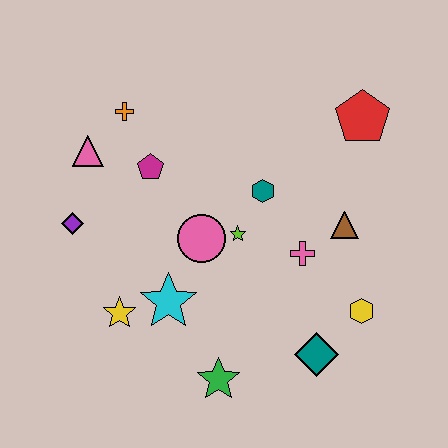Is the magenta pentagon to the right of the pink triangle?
Yes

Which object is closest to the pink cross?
The brown triangle is closest to the pink cross.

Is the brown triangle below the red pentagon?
Yes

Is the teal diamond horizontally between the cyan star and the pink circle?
No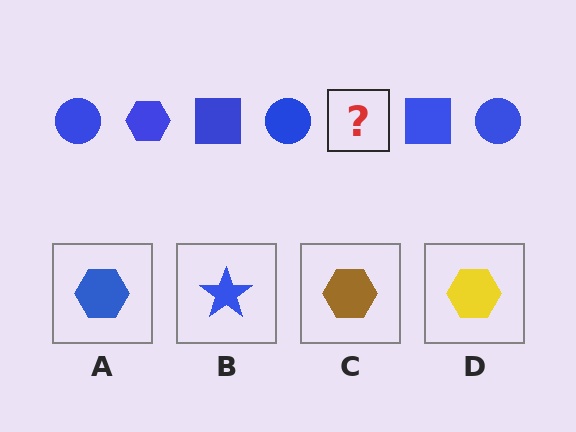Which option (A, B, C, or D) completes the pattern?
A.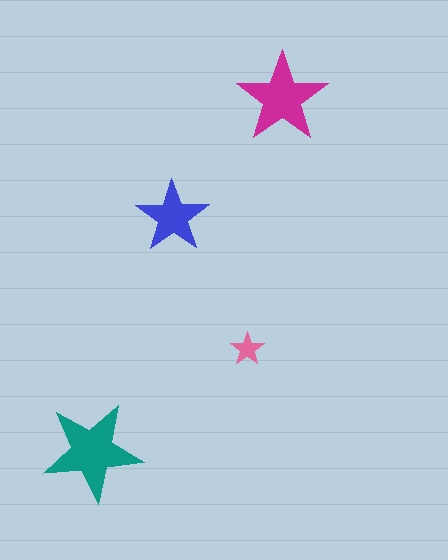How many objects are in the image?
There are 4 objects in the image.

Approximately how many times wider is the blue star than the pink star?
About 2 times wider.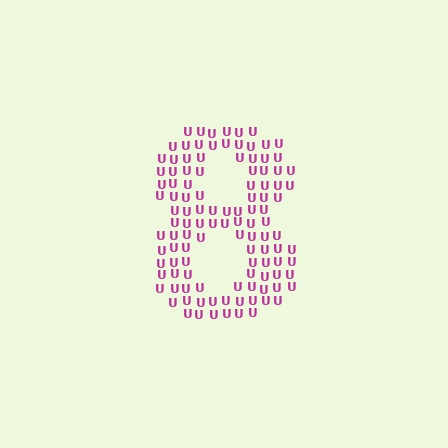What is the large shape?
The large shape is the digit 8.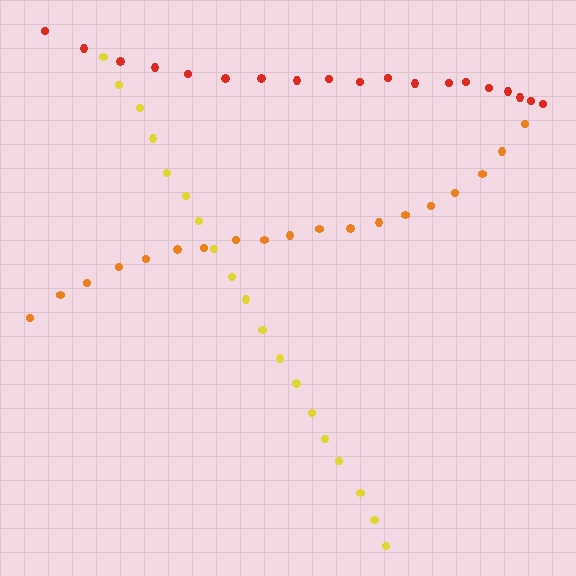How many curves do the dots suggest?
There are 3 distinct paths.